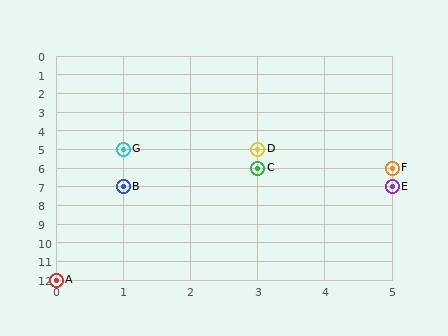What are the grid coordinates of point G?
Point G is at grid coordinates (1, 5).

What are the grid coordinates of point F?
Point F is at grid coordinates (5, 6).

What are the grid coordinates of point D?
Point D is at grid coordinates (3, 5).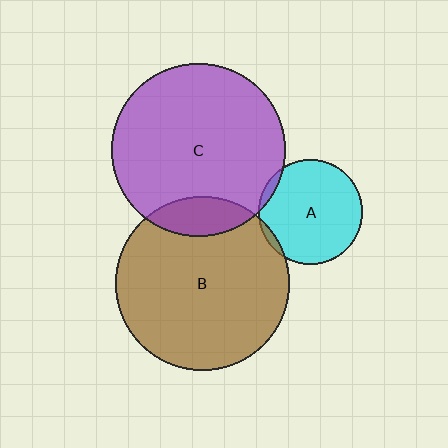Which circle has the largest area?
Circle B (brown).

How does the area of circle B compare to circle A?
Approximately 2.8 times.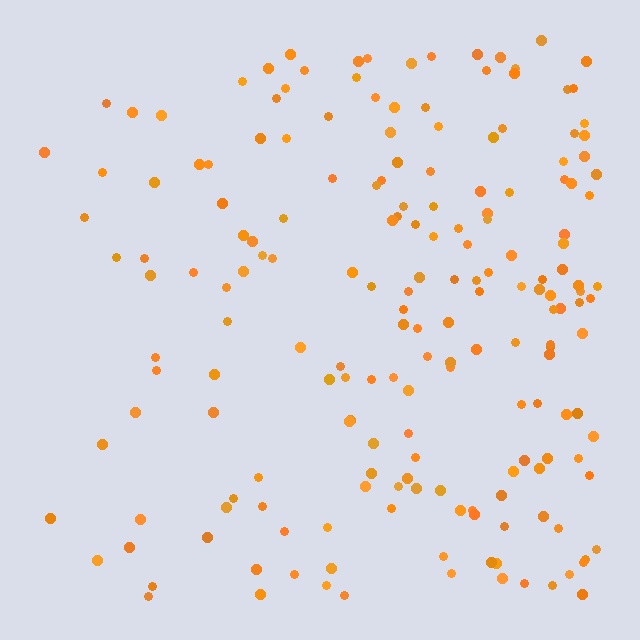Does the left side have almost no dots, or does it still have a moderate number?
Still a moderate number, just noticeably fewer than the right.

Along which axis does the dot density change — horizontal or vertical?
Horizontal.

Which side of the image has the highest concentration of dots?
The right.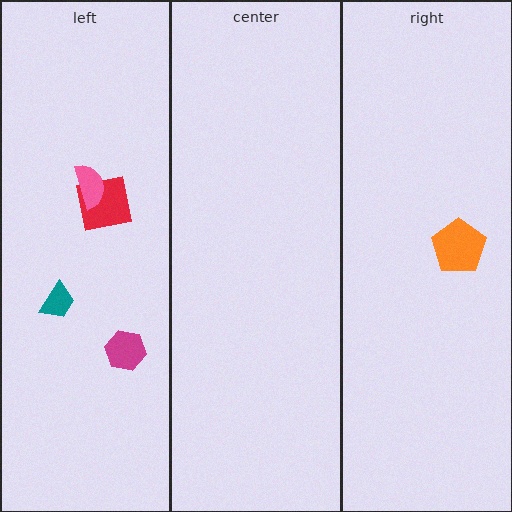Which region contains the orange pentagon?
The right region.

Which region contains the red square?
The left region.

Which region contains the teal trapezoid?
The left region.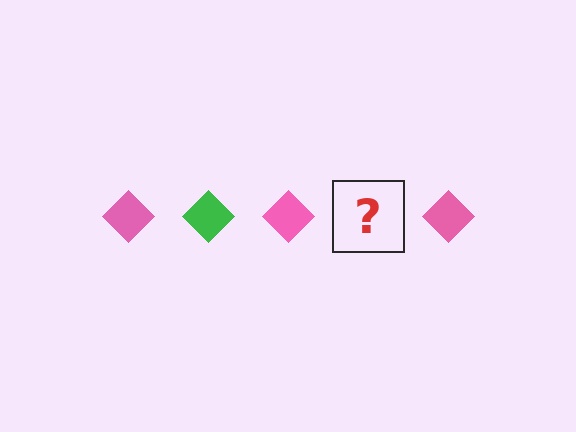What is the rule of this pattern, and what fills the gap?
The rule is that the pattern cycles through pink, green diamonds. The gap should be filled with a green diamond.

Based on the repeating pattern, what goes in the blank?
The blank should be a green diamond.